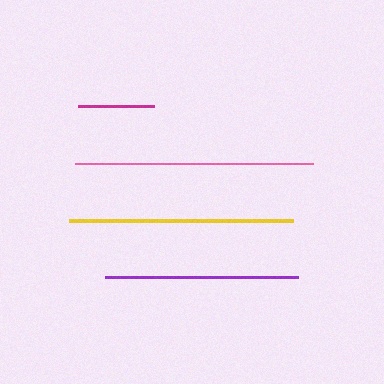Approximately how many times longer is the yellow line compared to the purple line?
The yellow line is approximately 1.2 times the length of the purple line.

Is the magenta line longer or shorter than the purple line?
The purple line is longer than the magenta line.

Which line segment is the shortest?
The magenta line is the shortest at approximately 76 pixels.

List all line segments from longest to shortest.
From longest to shortest: pink, yellow, purple, magenta.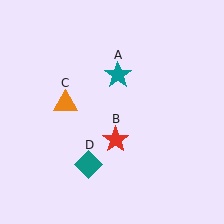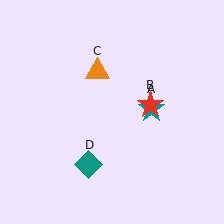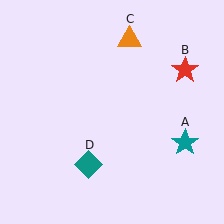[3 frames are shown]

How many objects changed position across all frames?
3 objects changed position: teal star (object A), red star (object B), orange triangle (object C).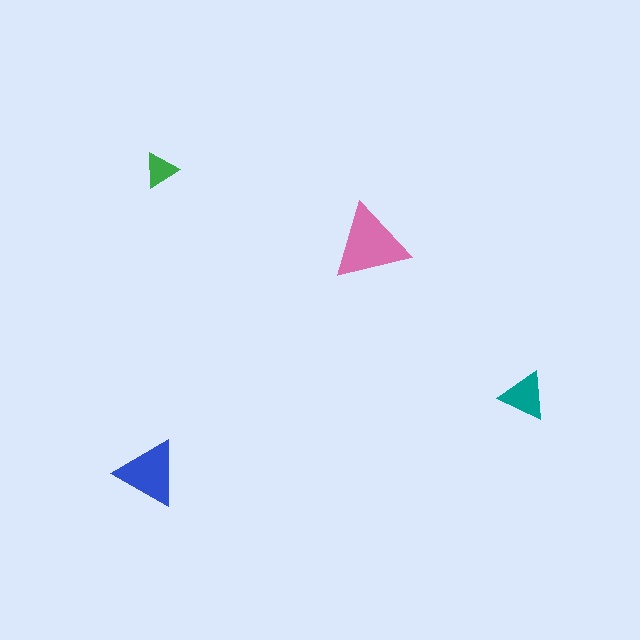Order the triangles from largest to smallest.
the pink one, the blue one, the teal one, the green one.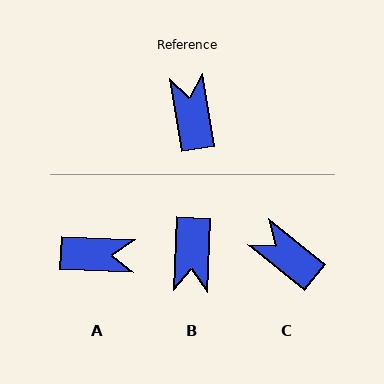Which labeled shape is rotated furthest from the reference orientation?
B, about 169 degrees away.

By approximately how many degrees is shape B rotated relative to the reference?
Approximately 169 degrees counter-clockwise.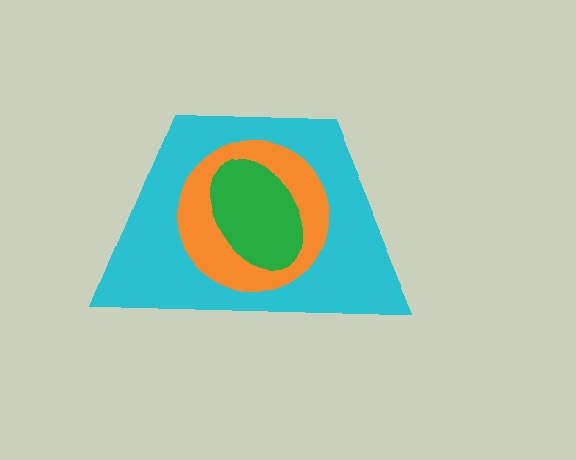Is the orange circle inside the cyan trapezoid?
Yes.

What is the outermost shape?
The cyan trapezoid.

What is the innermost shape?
The green ellipse.